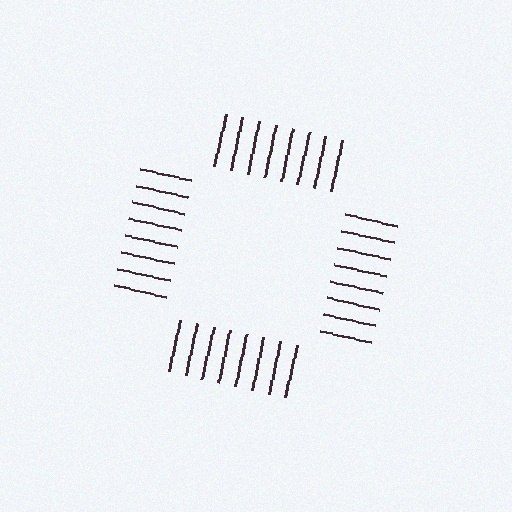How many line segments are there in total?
32 — 8 along each of the 4 edges.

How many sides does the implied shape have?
4 sides — the line-ends trace a square.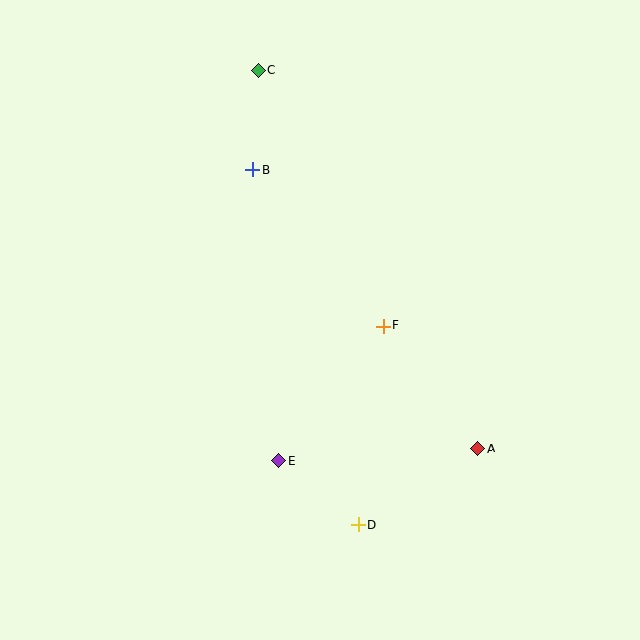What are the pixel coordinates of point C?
Point C is at (258, 71).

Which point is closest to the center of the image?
Point F at (383, 326) is closest to the center.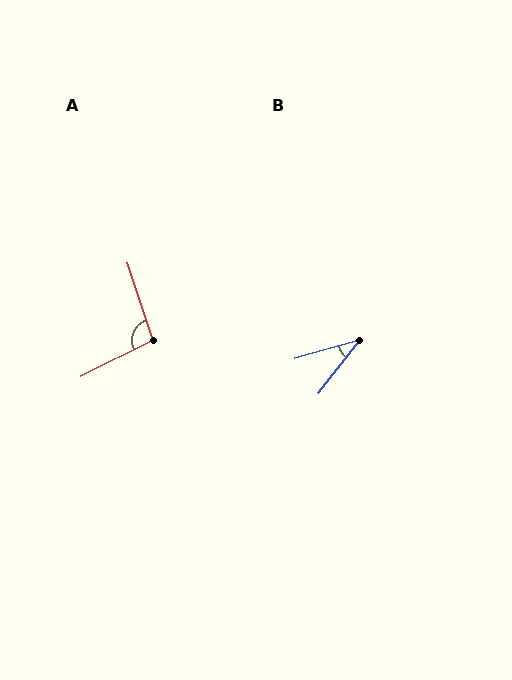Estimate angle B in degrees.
Approximately 36 degrees.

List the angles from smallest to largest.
B (36°), A (99°).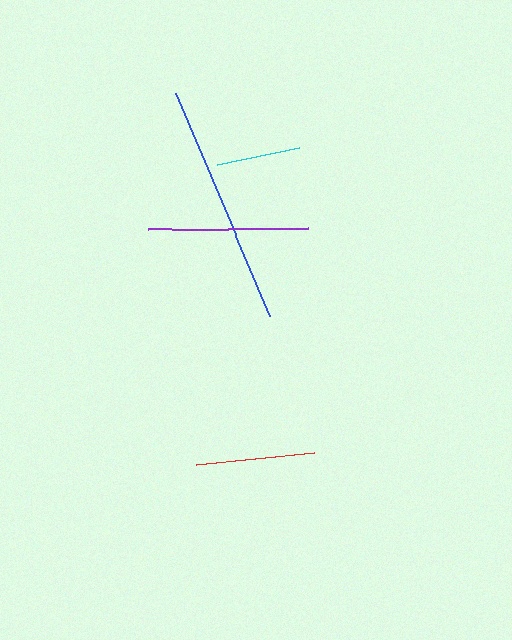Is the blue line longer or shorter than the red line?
The blue line is longer than the red line.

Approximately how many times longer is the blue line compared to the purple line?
The blue line is approximately 1.5 times the length of the purple line.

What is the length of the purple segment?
The purple segment is approximately 160 pixels long.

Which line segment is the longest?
The blue line is the longest at approximately 242 pixels.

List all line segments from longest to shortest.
From longest to shortest: blue, purple, red, cyan.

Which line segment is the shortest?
The cyan line is the shortest at approximately 84 pixels.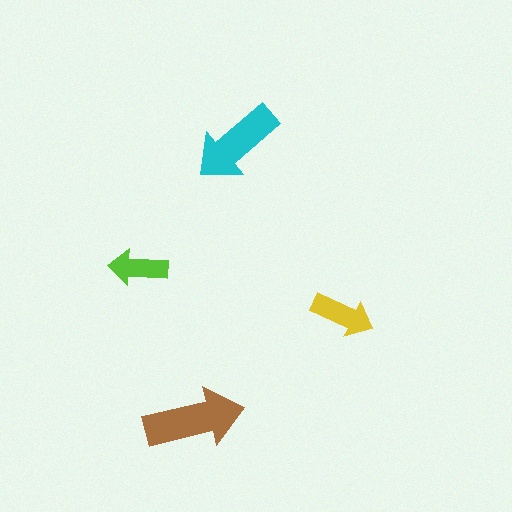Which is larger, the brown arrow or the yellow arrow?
The brown one.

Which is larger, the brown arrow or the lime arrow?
The brown one.